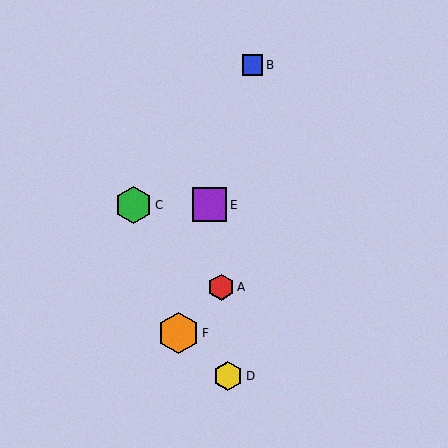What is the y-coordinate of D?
Object D is at y≈376.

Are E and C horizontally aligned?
Yes, both are at y≈205.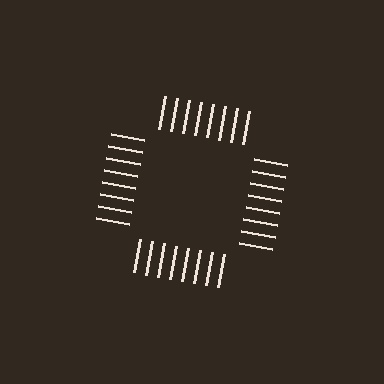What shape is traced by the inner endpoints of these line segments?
An illusory square — the line segments terminate on its edges but no continuous stroke is drawn.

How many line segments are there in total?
32 — 8 along each of the 4 edges.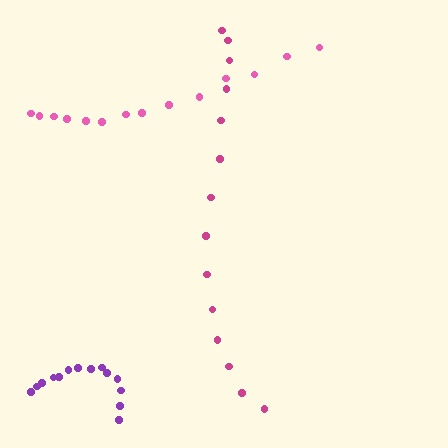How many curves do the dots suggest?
There are 3 distinct paths.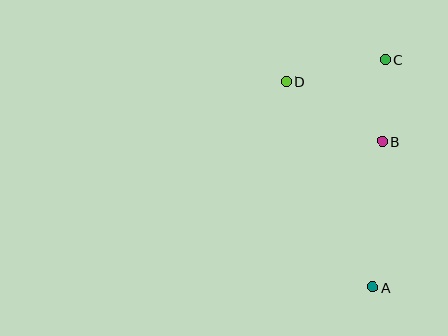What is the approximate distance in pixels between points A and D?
The distance between A and D is approximately 223 pixels.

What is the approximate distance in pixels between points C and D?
The distance between C and D is approximately 101 pixels.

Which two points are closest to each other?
Points B and C are closest to each other.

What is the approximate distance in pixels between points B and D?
The distance between B and D is approximately 113 pixels.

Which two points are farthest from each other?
Points A and C are farthest from each other.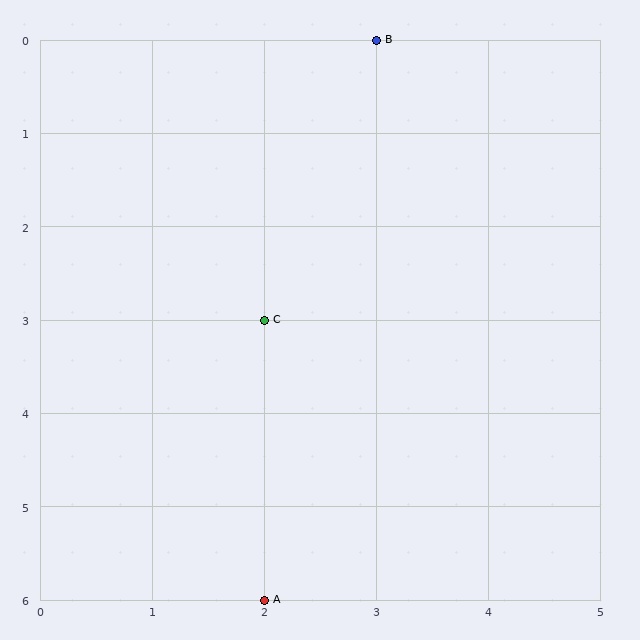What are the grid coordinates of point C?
Point C is at grid coordinates (2, 3).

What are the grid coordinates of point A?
Point A is at grid coordinates (2, 6).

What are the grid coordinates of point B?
Point B is at grid coordinates (3, 0).